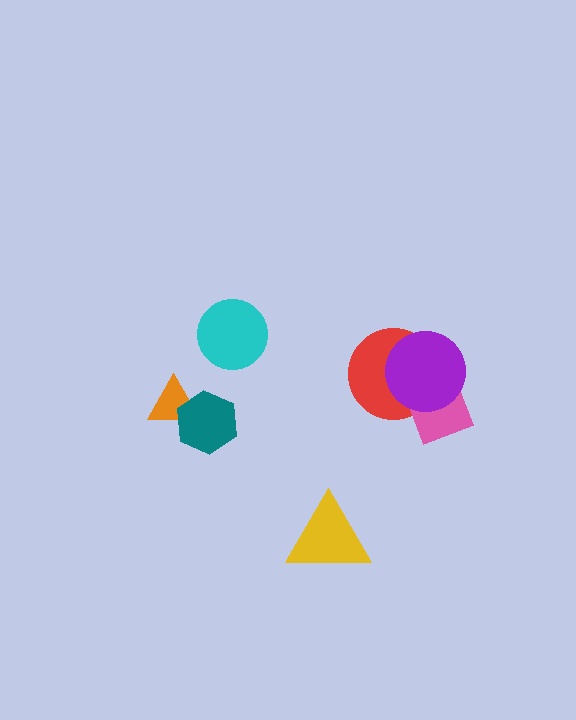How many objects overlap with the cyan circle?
0 objects overlap with the cyan circle.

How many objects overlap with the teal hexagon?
1 object overlaps with the teal hexagon.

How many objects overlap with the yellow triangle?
0 objects overlap with the yellow triangle.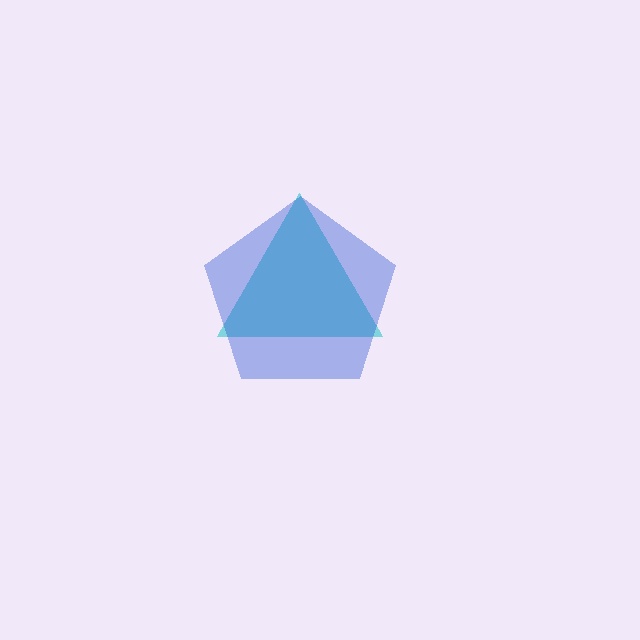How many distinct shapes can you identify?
There are 2 distinct shapes: a cyan triangle, a blue pentagon.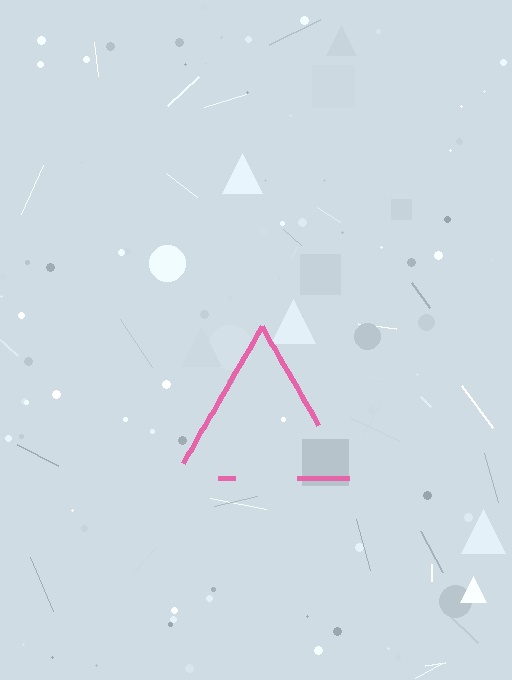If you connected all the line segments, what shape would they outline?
They would outline a triangle.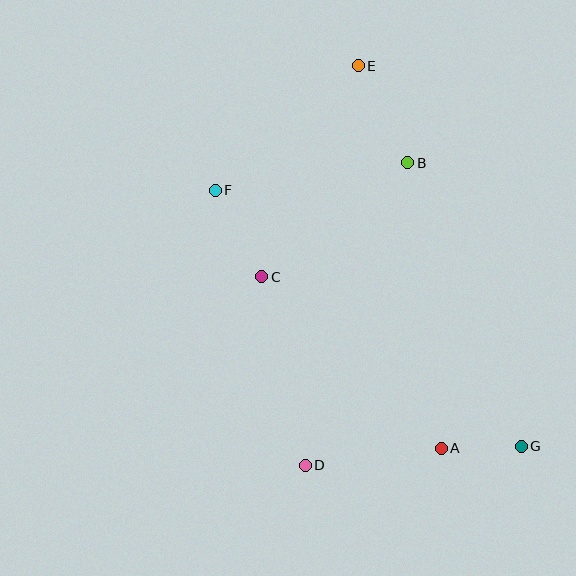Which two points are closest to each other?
Points A and G are closest to each other.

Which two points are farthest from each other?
Points E and G are farthest from each other.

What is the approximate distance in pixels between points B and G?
The distance between B and G is approximately 305 pixels.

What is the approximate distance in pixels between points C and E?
The distance between C and E is approximately 232 pixels.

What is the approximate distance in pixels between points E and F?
The distance between E and F is approximately 190 pixels.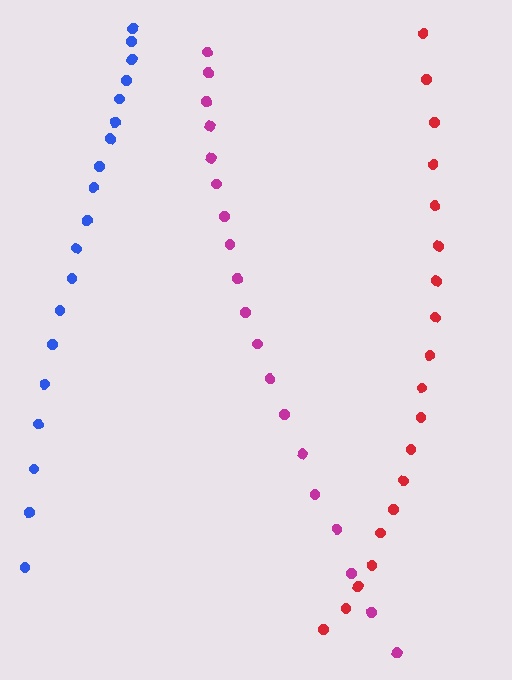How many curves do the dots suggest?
There are 3 distinct paths.